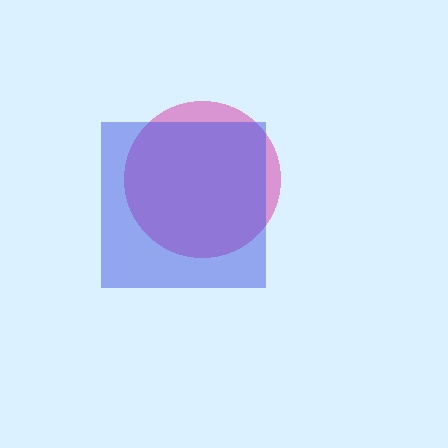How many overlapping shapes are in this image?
There are 2 overlapping shapes in the image.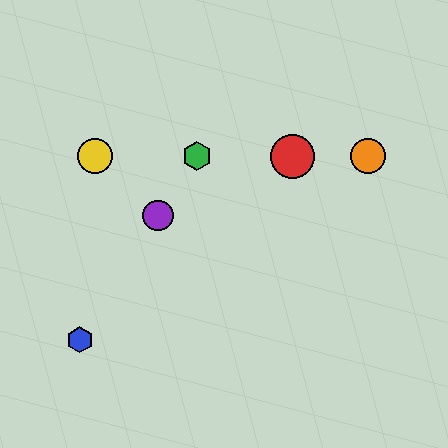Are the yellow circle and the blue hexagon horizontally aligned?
No, the yellow circle is at y≈156 and the blue hexagon is at y≈340.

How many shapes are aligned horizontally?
4 shapes (the red circle, the green hexagon, the yellow circle, the orange circle) are aligned horizontally.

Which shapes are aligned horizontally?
The red circle, the green hexagon, the yellow circle, the orange circle are aligned horizontally.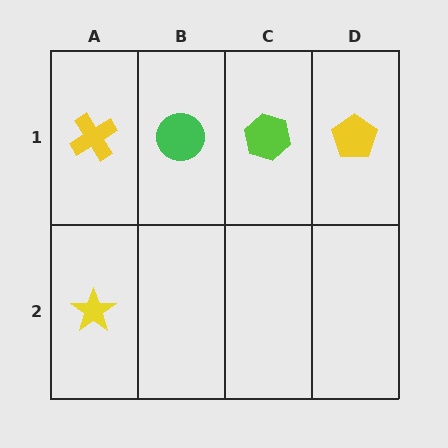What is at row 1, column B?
A green circle.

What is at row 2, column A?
A yellow star.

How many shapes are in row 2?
1 shape.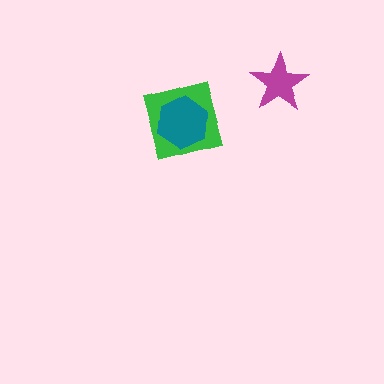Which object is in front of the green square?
The teal hexagon is in front of the green square.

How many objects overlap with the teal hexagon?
1 object overlaps with the teal hexagon.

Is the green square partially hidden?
Yes, it is partially covered by another shape.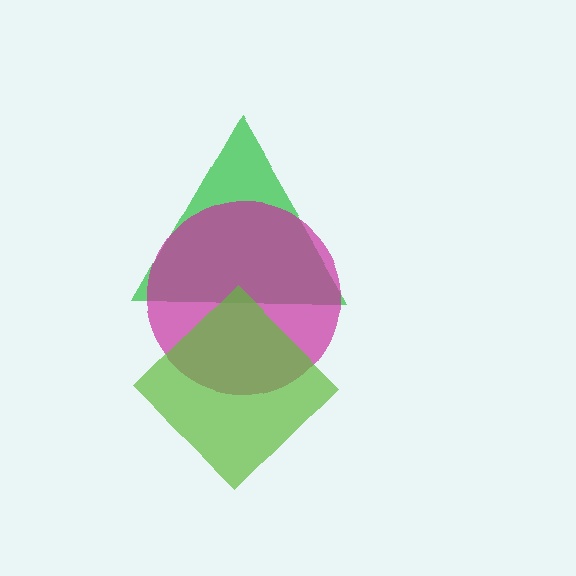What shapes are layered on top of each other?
The layered shapes are: a green triangle, a magenta circle, a lime diamond.